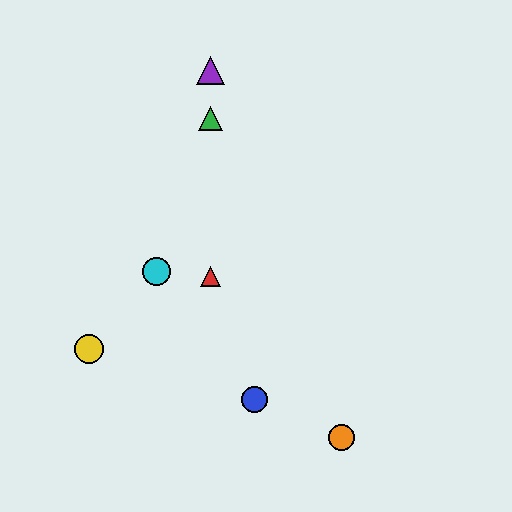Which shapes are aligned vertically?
The red triangle, the green triangle, the purple triangle are aligned vertically.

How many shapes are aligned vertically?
3 shapes (the red triangle, the green triangle, the purple triangle) are aligned vertically.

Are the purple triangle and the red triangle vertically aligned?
Yes, both are at x≈211.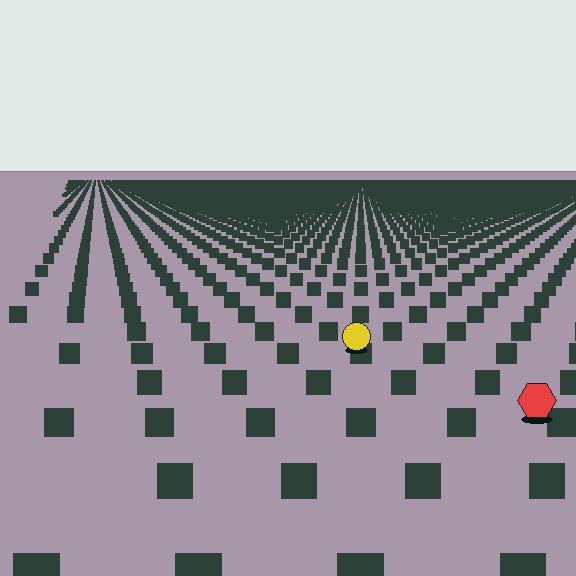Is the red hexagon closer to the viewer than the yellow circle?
Yes. The red hexagon is closer — you can tell from the texture gradient: the ground texture is coarser near it.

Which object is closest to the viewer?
The red hexagon is closest. The texture marks near it are larger and more spread out.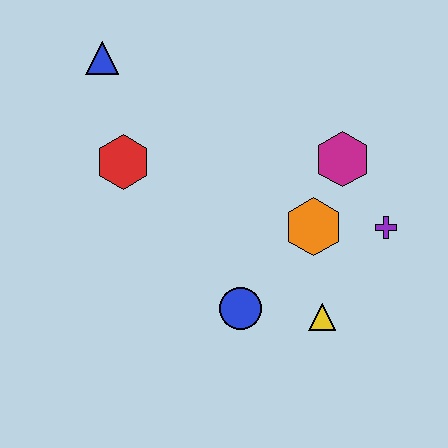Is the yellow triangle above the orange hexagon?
No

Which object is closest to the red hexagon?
The blue triangle is closest to the red hexagon.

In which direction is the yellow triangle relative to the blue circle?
The yellow triangle is to the right of the blue circle.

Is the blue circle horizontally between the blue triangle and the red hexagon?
No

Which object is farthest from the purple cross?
The blue triangle is farthest from the purple cross.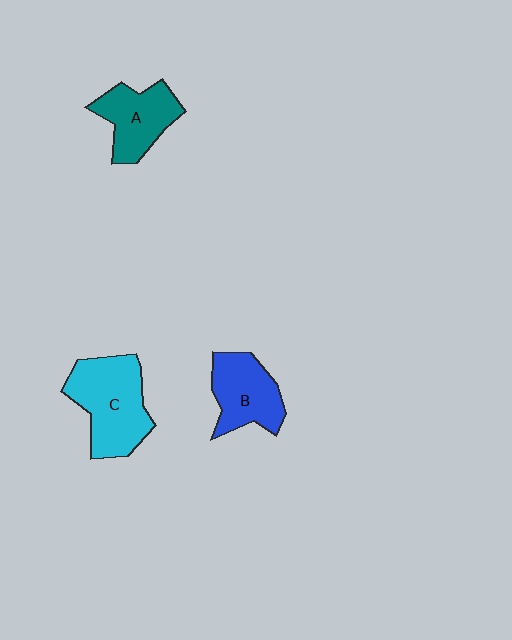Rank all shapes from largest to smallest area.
From largest to smallest: C (cyan), B (blue), A (teal).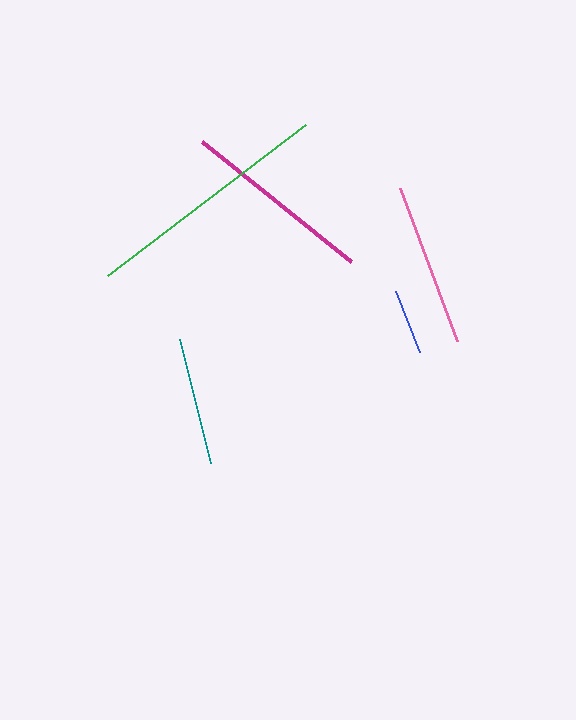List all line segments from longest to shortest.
From longest to shortest: green, magenta, pink, teal, blue.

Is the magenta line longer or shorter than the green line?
The green line is longer than the magenta line.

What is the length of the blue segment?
The blue segment is approximately 65 pixels long.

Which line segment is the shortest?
The blue line is the shortest at approximately 65 pixels.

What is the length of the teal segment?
The teal segment is approximately 128 pixels long.